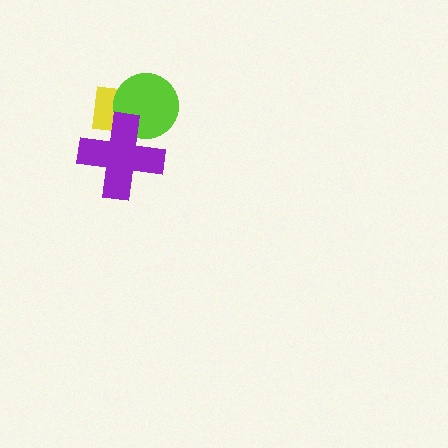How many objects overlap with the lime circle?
2 objects overlap with the lime circle.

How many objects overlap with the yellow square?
2 objects overlap with the yellow square.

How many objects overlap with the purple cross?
2 objects overlap with the purple cross.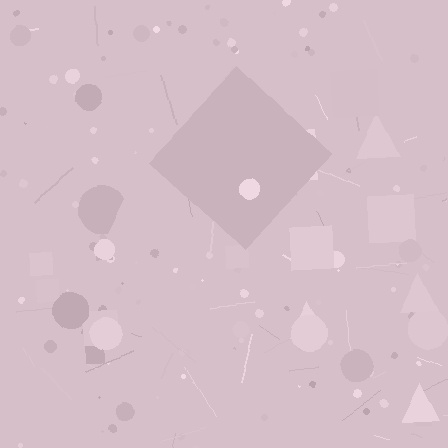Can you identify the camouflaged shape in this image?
The camouflaged shape is a diamond.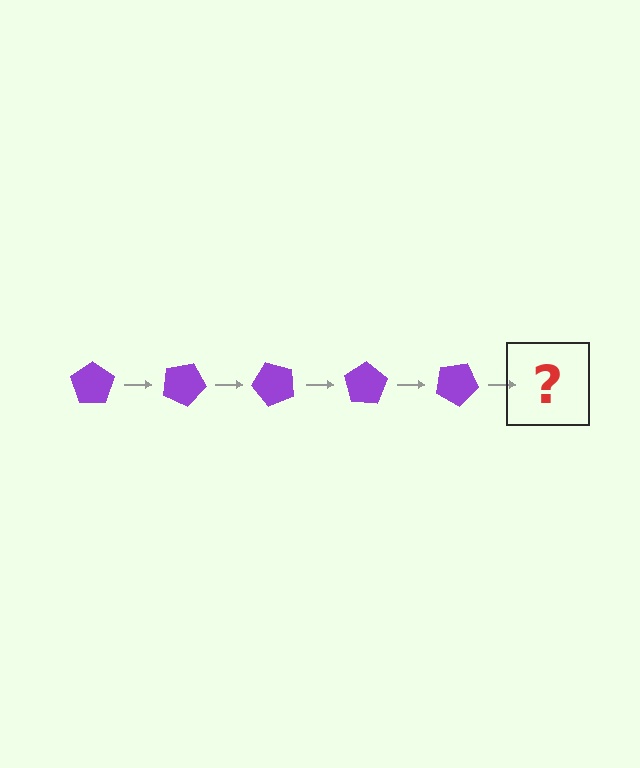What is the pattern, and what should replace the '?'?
The pattern is that the pentagon rotates 25 degrees each step. The '?' should be a purple pentagon rotated 125 degrees.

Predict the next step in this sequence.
The next step is a purple pentagon rotated 125 degrees.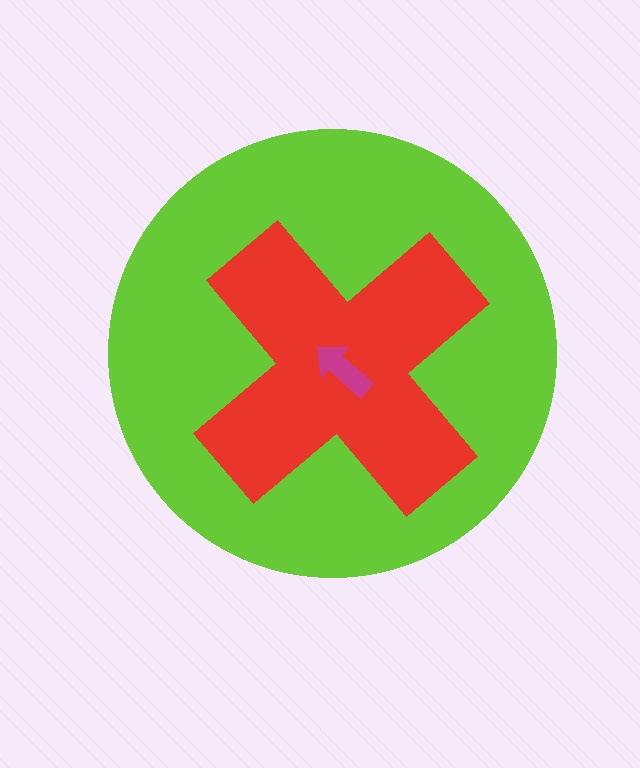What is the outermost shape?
The lime circle.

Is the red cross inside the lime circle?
Yes.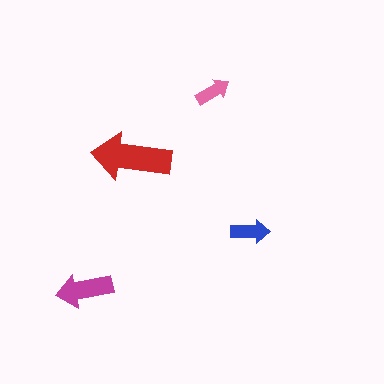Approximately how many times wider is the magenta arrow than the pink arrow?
About 1.5 times wider.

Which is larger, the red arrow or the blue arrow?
The red one.